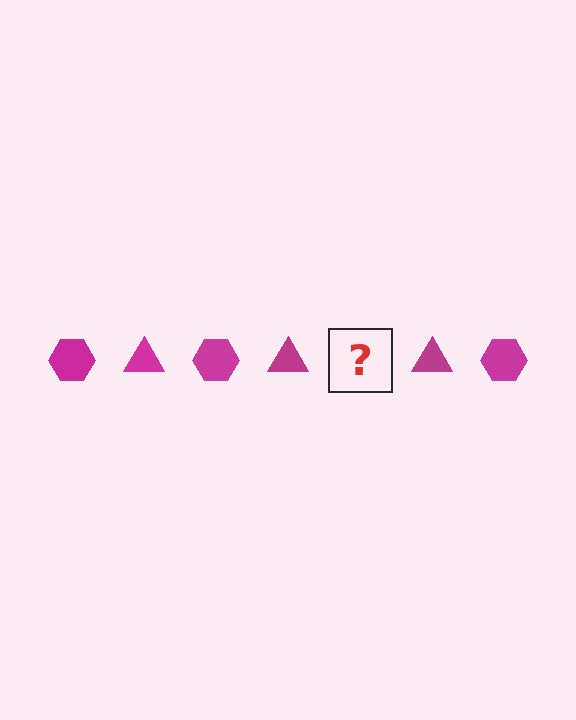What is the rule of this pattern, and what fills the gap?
The rule is that the pattern cycles through hexagon, triangle shapes in magenta. The gap should be filled with a magenta hexagon.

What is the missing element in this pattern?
The missing element is a magenta hexagon.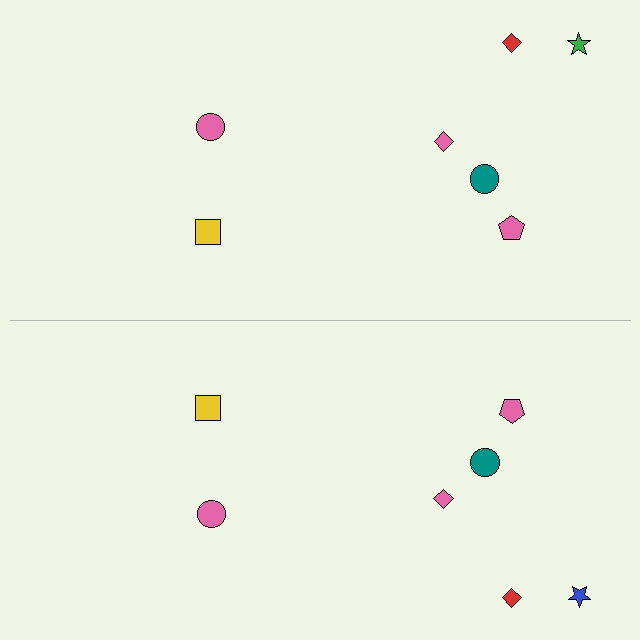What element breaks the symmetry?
The blue star on the bottom side breaks the symmetry — its mirror counterpart is green.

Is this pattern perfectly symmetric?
No, the pattern is not perfectly symmetric. The blue star on the bottom side breaks the symmetry — its mirror counterpart is green.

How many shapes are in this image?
There are 14 shapes in this image.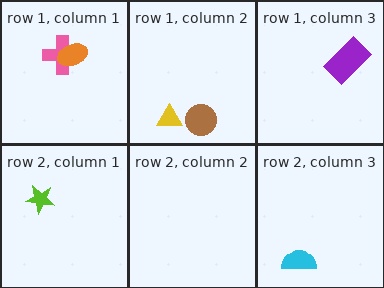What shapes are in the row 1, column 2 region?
The brown circle, the yellow triangle.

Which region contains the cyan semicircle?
The row 2, column 3 region.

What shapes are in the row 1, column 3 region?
The purple rectangle.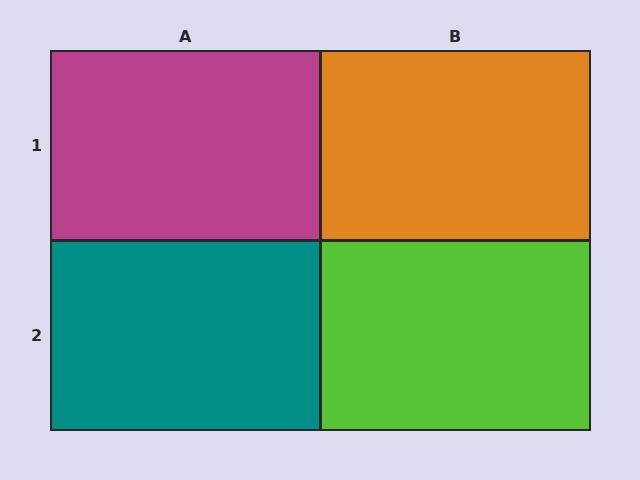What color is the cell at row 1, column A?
Magenta.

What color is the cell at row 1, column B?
Orange.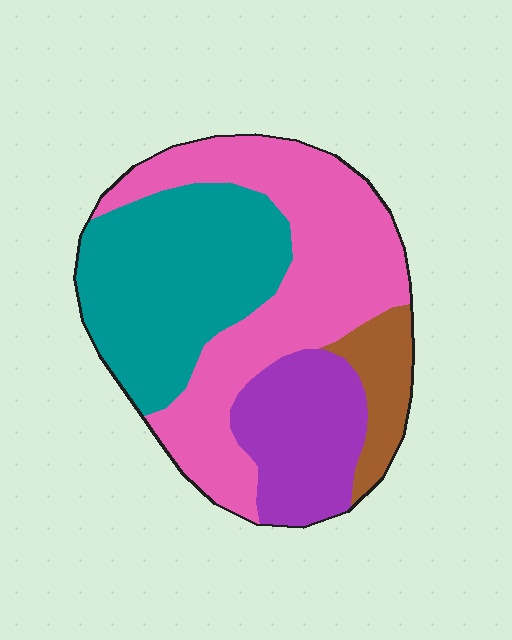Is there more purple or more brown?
Purple.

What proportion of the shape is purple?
Purple covers about 20% of the shape.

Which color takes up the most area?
Pink, at roughly 40%.